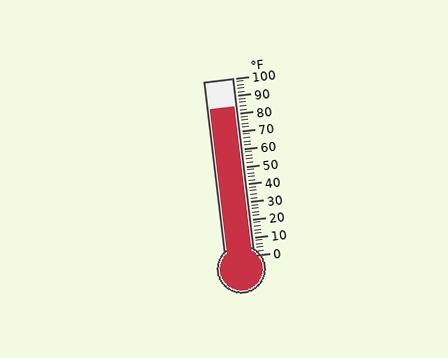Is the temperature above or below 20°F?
The temperature is above 20°F.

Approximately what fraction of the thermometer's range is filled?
The thermometer is filled to approximately 85% of its range.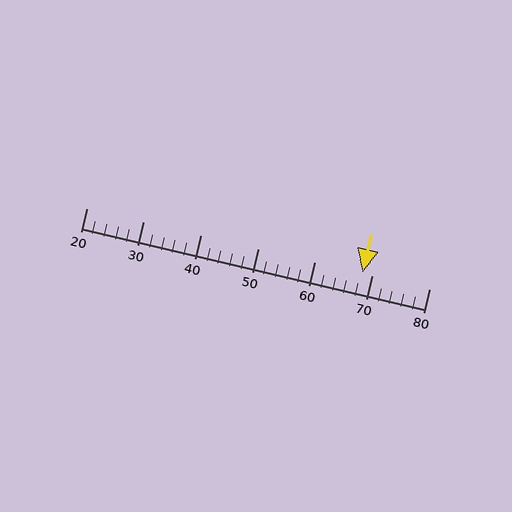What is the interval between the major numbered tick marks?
The major tick marks are spaced 10 units apart.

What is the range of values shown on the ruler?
The ruler shows values from 20 to 80.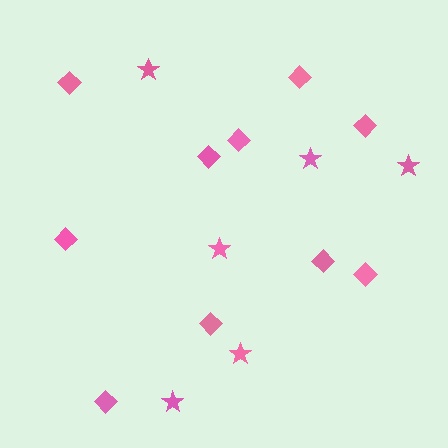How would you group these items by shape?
There are 2 groups: one group of stars (6) and one group of diamonds (10).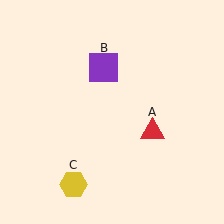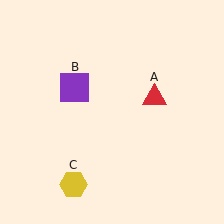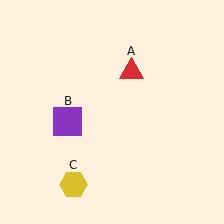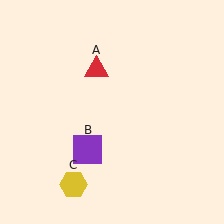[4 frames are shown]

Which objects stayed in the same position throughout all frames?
Yellow hexagon (object C) remained stationary.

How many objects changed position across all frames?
2 objects changed position: red triangle (object A), purple square (object B).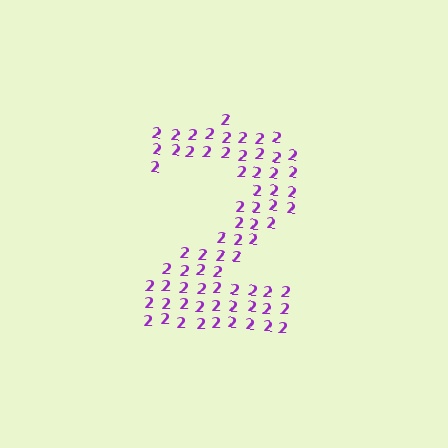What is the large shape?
The large shape is the digit 2.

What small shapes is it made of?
It is made of small digit 2's.